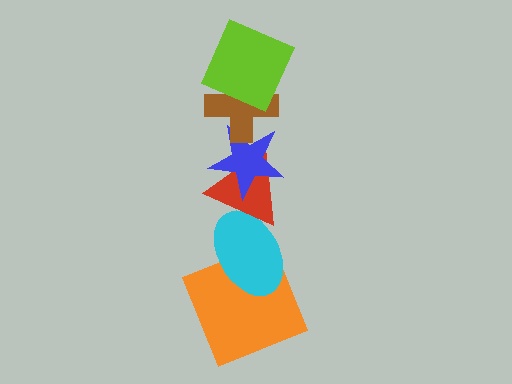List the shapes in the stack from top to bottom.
From top to bottom: the lime square, the brown cross, the blue star, the red triangle, the cyan ellipse, the orange square.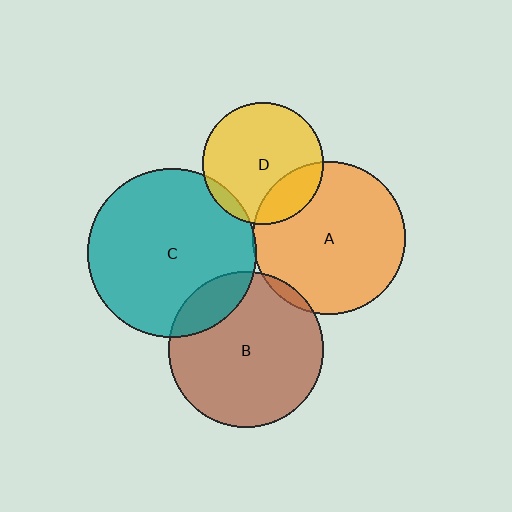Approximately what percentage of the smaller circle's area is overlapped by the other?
Approximately 5%.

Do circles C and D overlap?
Yes.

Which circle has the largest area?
Circle C (teal).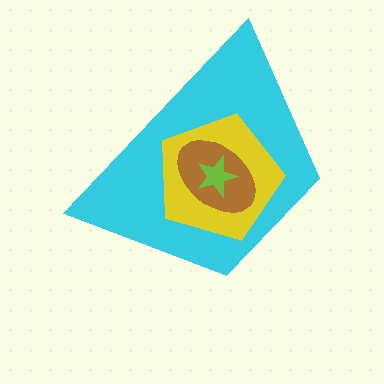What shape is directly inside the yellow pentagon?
The brown ellipse.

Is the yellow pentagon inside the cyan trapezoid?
Yes.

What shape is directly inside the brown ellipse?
The lime star.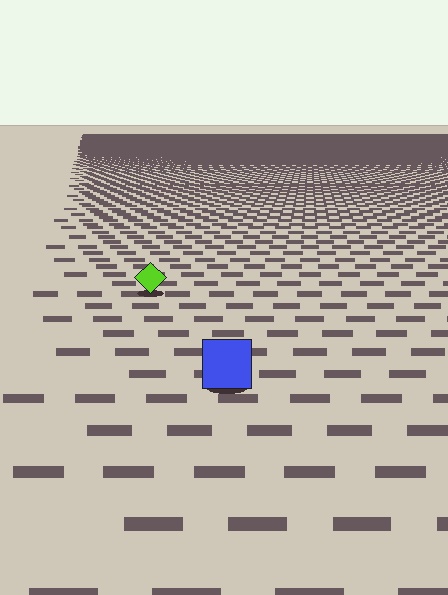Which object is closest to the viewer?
The blue square is closest. The texture marks near it are larger and more spread out.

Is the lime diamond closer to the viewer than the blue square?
No. The blue square is closer — you can tell from the texture gradient: the ground texture is coarser near it.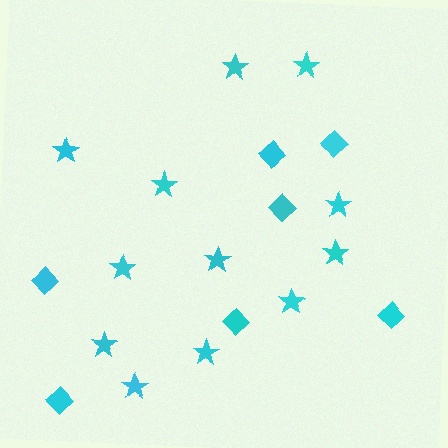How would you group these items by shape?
There are 2 groups: one group of diamonds (7) and one group of stars (12).